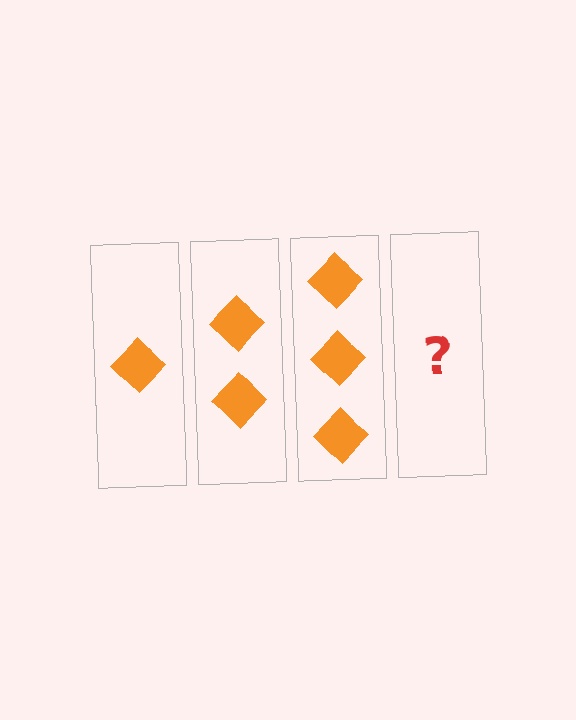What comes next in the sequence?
The next element should be 4 diamonds.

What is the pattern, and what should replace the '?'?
The pattern is that each step adds one more diamond. The '?' should be 4 diamonds.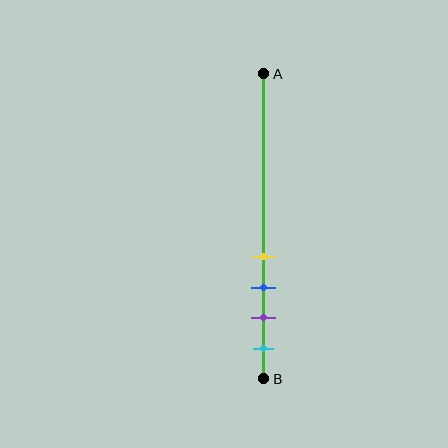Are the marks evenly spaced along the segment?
Yes, the marks are approximately evenly spaced.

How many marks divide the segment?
There are 4 marks dividing the segment.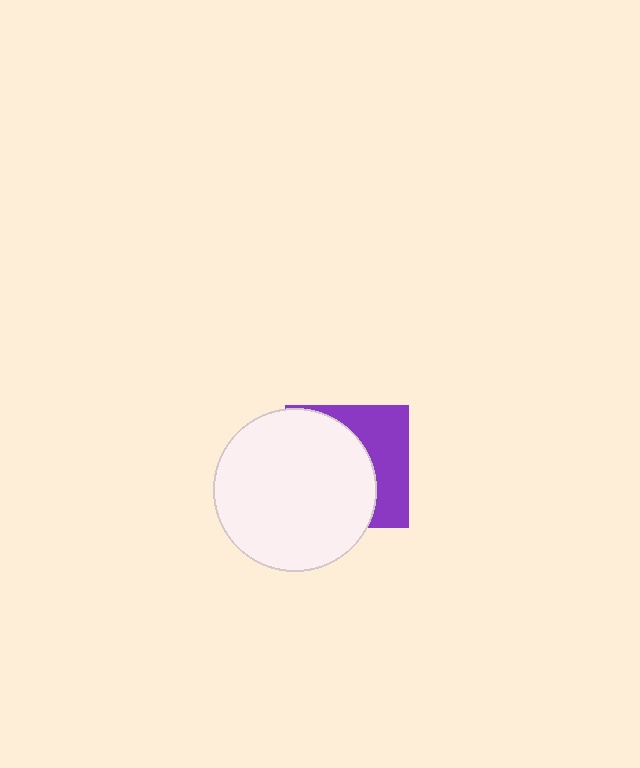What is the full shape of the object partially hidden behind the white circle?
The partially hidden object is a purple square.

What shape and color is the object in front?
The object in front is a white circle.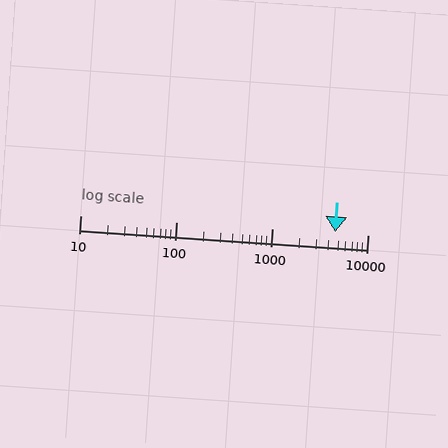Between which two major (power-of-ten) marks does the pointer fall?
The pointer is between 1000 and 10000.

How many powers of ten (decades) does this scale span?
The scale spans 3 decades, from 10 to 10000.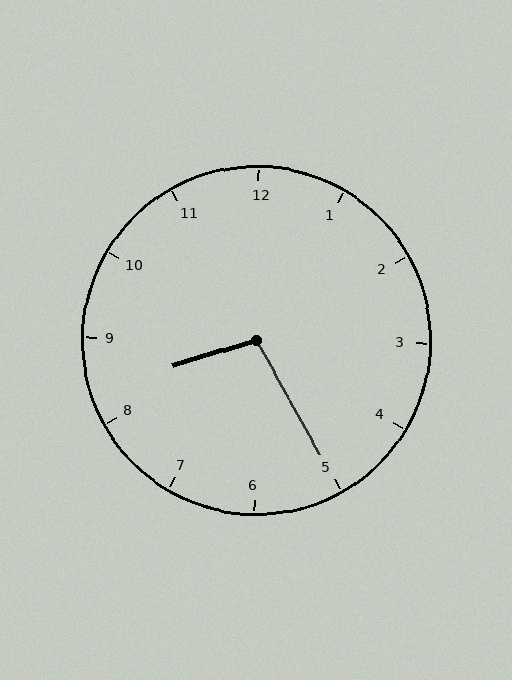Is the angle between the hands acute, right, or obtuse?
It is obtuse.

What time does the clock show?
8:25.